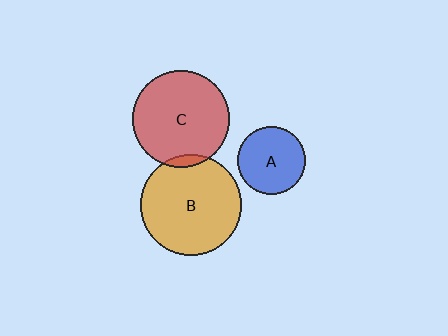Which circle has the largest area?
Circle B (orange).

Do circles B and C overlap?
Yes.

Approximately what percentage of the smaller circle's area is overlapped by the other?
Approximately 5%.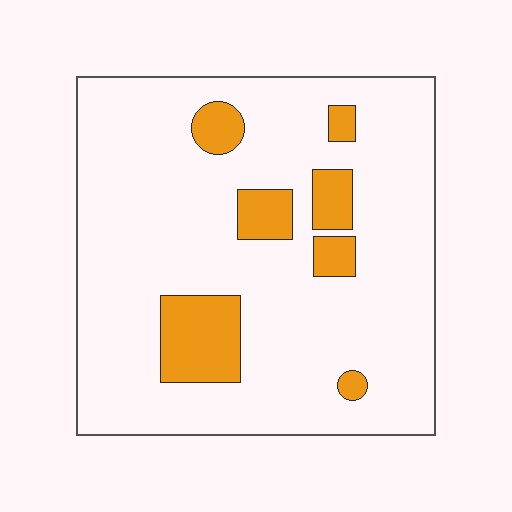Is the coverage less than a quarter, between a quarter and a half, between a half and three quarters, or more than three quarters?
Less than a quarter.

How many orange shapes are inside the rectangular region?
7.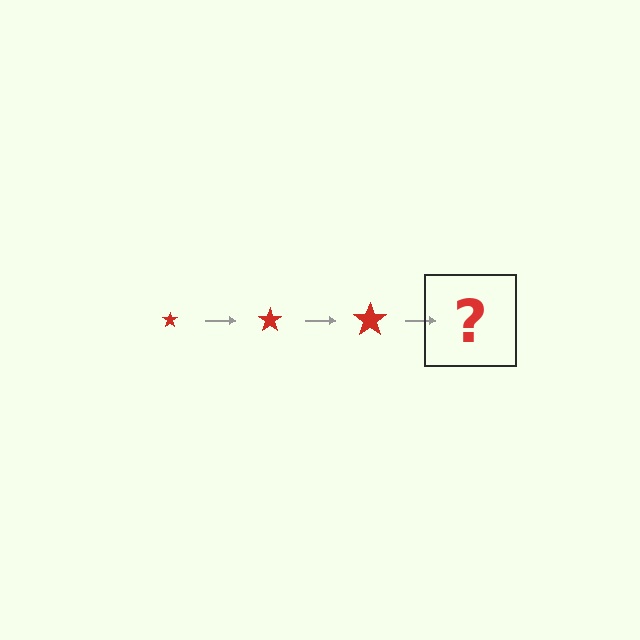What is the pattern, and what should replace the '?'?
The pattern is that the star gets progressively larger each step. The '?' should be a red star, larger than the previous one.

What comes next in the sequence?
The next element should be a red star, larger than the previous one.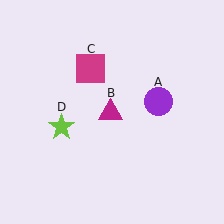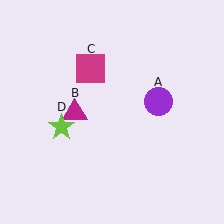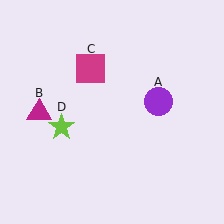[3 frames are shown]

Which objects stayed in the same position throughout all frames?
Purple circle (object A) and magenta square (object C) and lime star (object D) remained stationary.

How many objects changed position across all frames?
1 object changed position: magenta triangle (object B).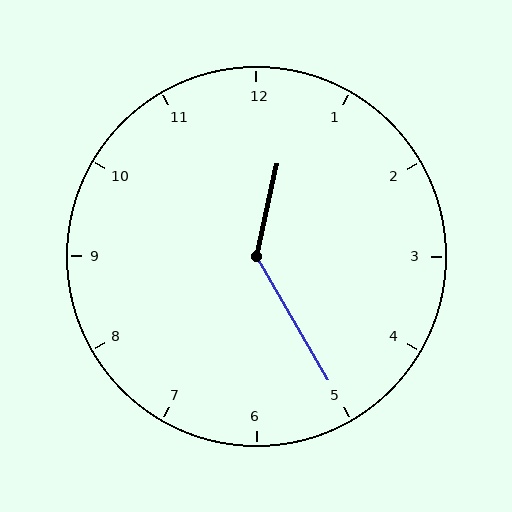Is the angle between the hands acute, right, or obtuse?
It is obtuse.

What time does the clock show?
12:25.